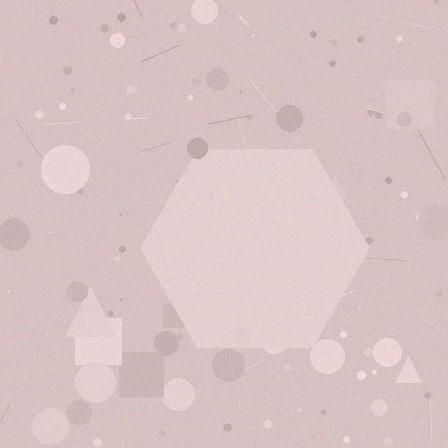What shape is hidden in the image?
A hexagon is hidden in the image.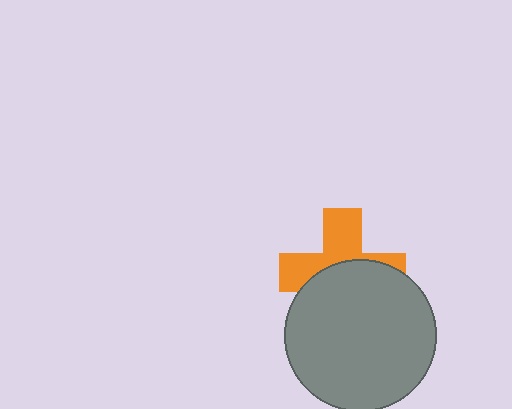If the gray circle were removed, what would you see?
You would see the complete orange cross.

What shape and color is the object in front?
The object in front is a gray circle.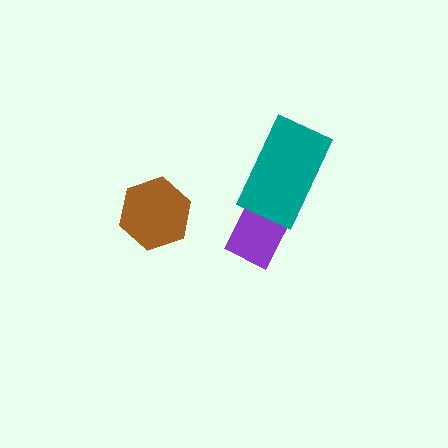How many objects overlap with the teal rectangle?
1 object overlaps with the teal rectangle.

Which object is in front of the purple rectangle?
The teal rectangle is in front of the purple rectangle.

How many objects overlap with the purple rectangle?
1 object overlaps with the purple rectangle.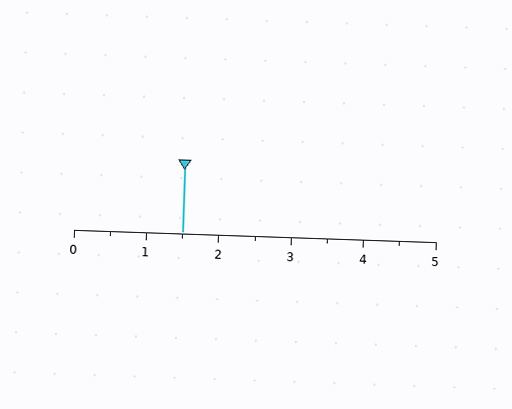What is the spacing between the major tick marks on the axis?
The major ticks are spaced 1 apart.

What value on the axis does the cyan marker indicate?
The marker indicates approximately 1.5.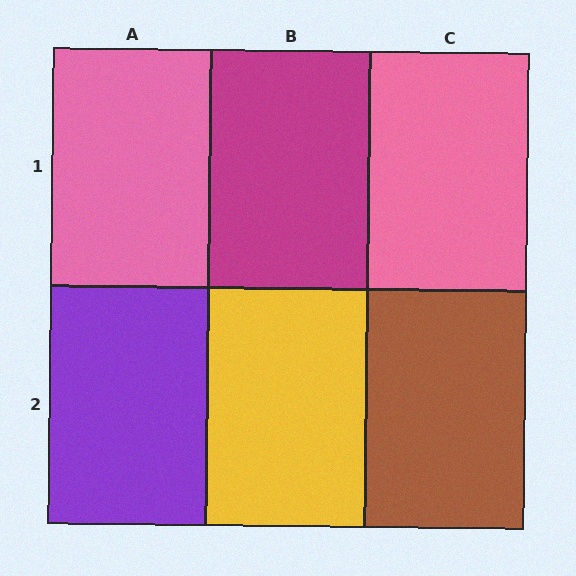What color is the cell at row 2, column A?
Purple.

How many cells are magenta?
1 cell is magenta.